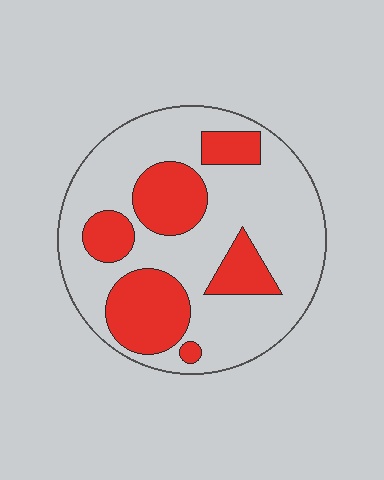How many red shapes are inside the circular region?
6.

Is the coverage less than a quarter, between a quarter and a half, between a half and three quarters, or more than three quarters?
Between a quarter and a half.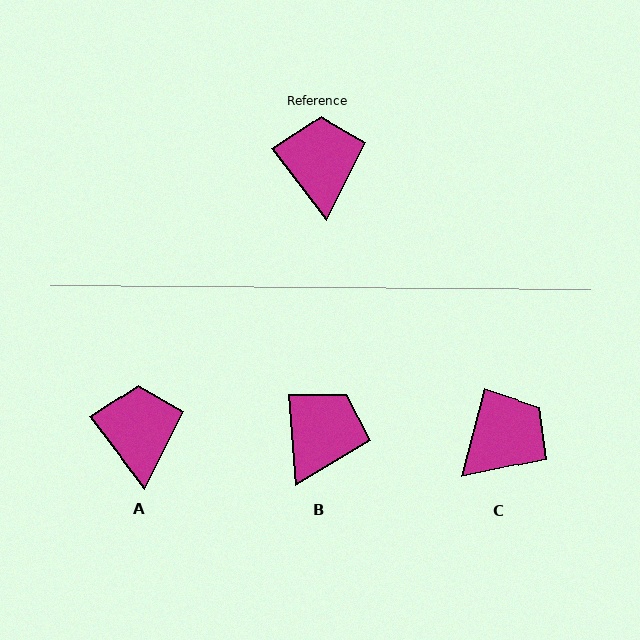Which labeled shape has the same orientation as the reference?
A.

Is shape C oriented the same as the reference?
No, it is off by about 52 degrees.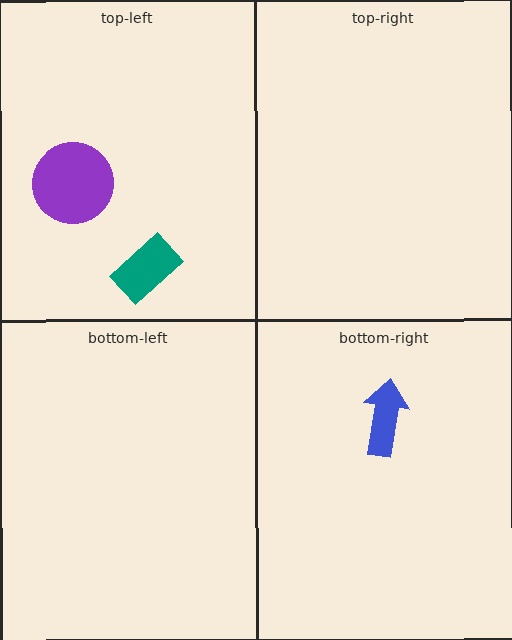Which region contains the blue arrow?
The bottom-right region.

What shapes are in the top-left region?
The purple circle, the teal rectangle.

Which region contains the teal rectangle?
The top-left region.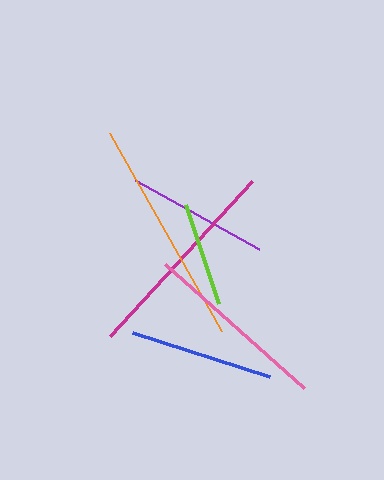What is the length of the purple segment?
The purple segment is approximately 142 pixels long.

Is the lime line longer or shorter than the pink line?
The pink line is longer than the lime line.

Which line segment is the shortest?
The lime line is the shortest at approximately 105 pixels.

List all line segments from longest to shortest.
From longest to shortest: orange, magenta, pink, blue, purple, lime.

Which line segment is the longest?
The orange line is the longest at approximately 228 pixels.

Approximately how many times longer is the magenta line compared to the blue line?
The magenta line is approximately 1.5 times the length of the blue line.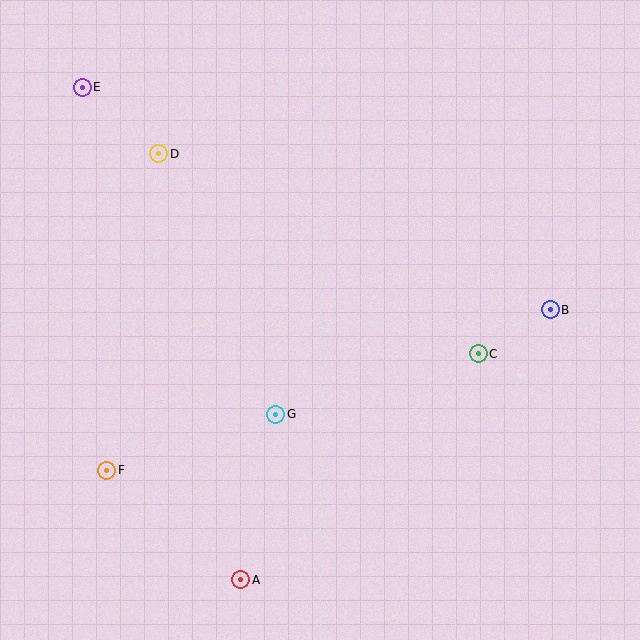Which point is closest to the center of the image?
Point G at (276, 414) is closest to the center.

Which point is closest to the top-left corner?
Point E is closest to the top-left corner.